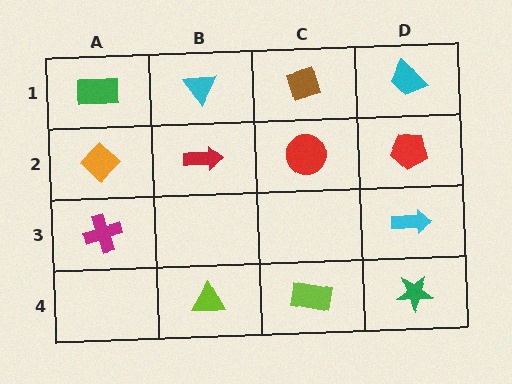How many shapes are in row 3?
2 shapes.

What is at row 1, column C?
A brown diamond.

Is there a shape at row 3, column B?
No, that cell is empty.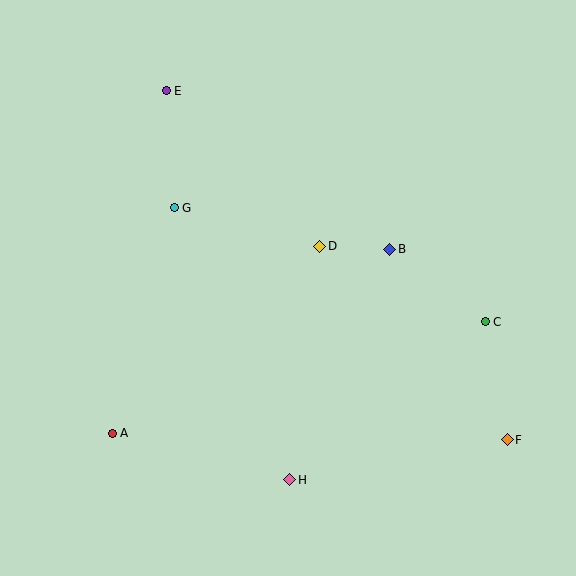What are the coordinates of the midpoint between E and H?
The midpoint between E and H is at (228, 285).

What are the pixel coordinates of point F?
Point F is at (507, 440).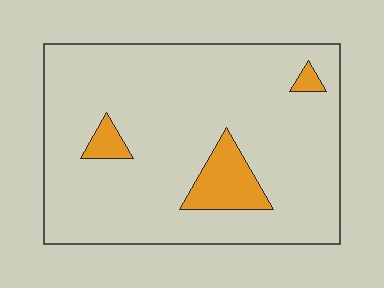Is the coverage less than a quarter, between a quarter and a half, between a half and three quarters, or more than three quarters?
Less than a quarter.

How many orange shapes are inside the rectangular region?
3.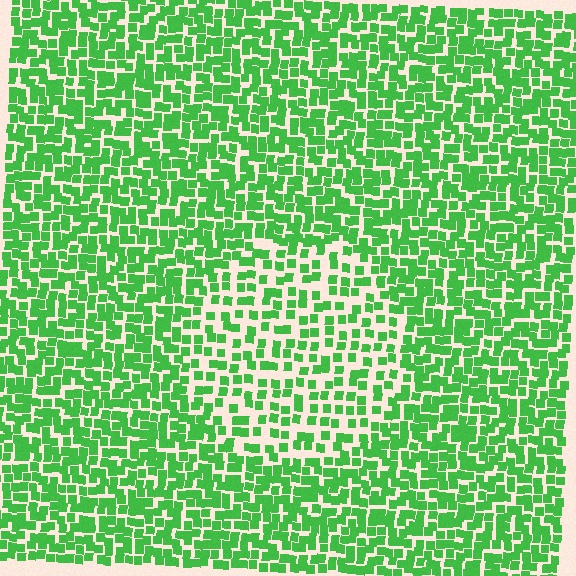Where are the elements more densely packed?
The elements are more densely packed outside the circle boundary.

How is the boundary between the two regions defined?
The boundary is defined by a change in element density (approximately 1.8x ratio). All elements are the same color, size, and shape.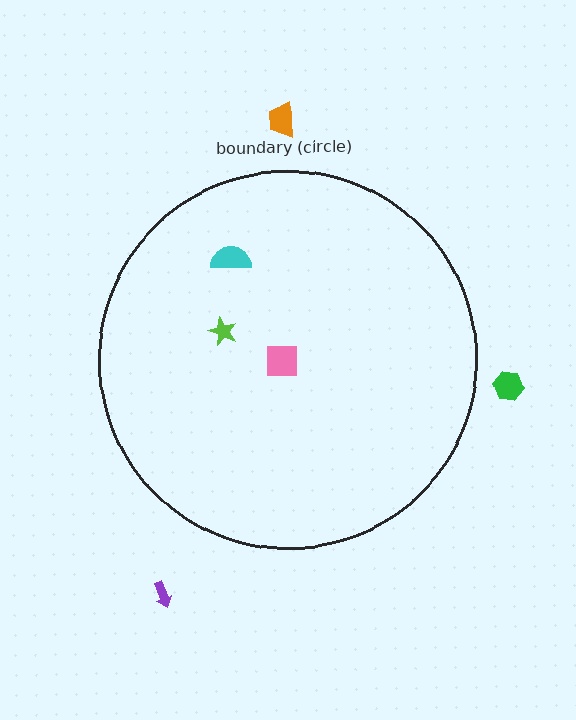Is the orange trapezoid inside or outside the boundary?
Outside.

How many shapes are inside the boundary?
3 inside, 3 outside.